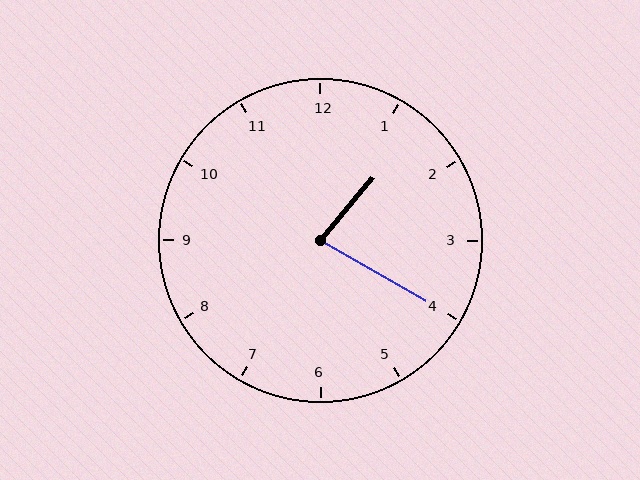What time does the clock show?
1:20.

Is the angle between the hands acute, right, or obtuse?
It is acute.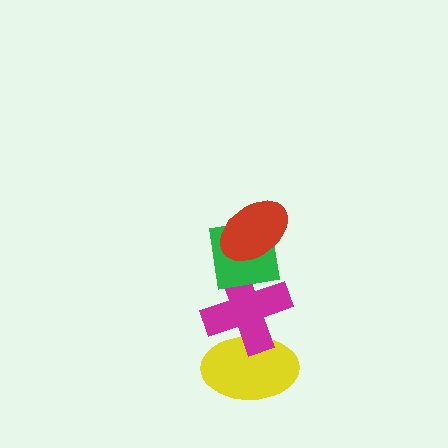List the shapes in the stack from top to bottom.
From top to bottom: the red ellipse, the green square, the magenta cross, the yellow ellipse.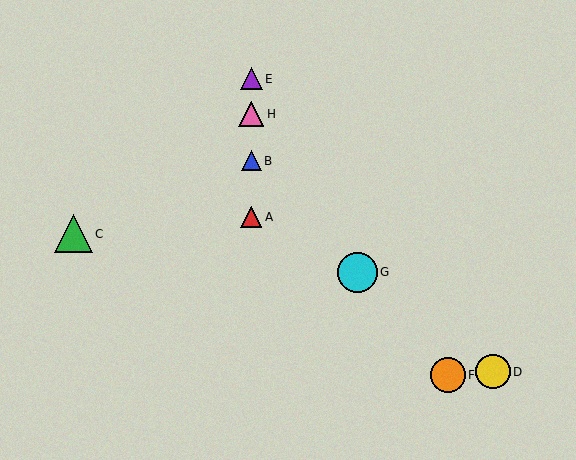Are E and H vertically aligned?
Yes, both are at x≈251.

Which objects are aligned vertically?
Objects A, B, E, H are aligned vertically.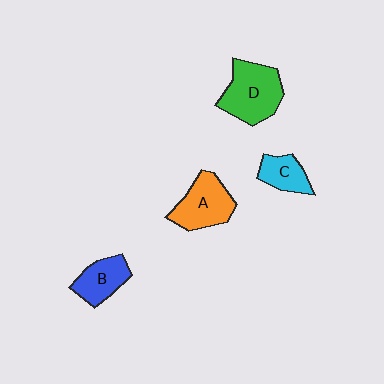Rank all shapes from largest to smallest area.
From largest to smallest: D (green), A (orange), B (blue), C (cyan).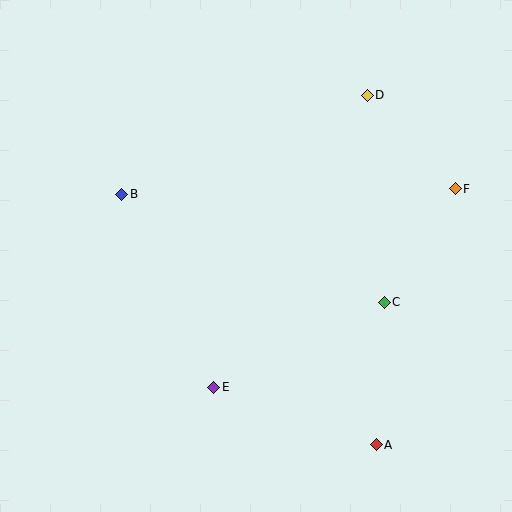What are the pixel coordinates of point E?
Point E is at (214, 387).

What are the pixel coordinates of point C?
Point C is at (384, 302).